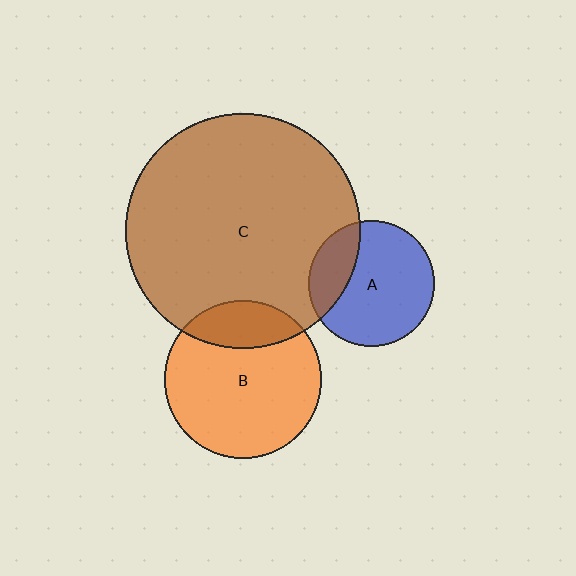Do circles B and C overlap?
Yes.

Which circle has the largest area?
Circle C (brown).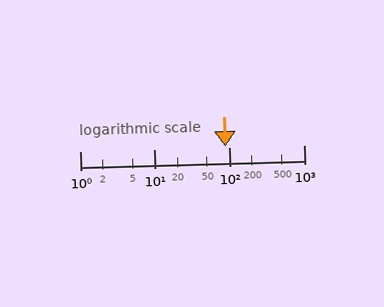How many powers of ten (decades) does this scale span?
The scale spans 3 decades, from 1 to 1000.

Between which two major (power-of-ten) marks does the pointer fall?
The pointer is between 10 and 100.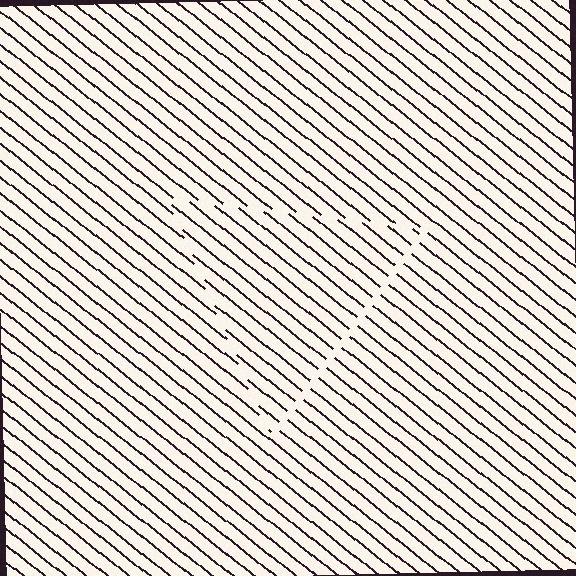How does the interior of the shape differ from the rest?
The interior of the shape contains the same grating, shifted by half a period — the contour is defined by the phase discontinuity where line-ends from the inner and outer gratings abut.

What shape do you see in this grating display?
An illusory triangle. The interior of the shape contains the same grating, shifted by half a period — the contour is defined by the phase discontinuity where line-ends from the inner and outer gratings abut.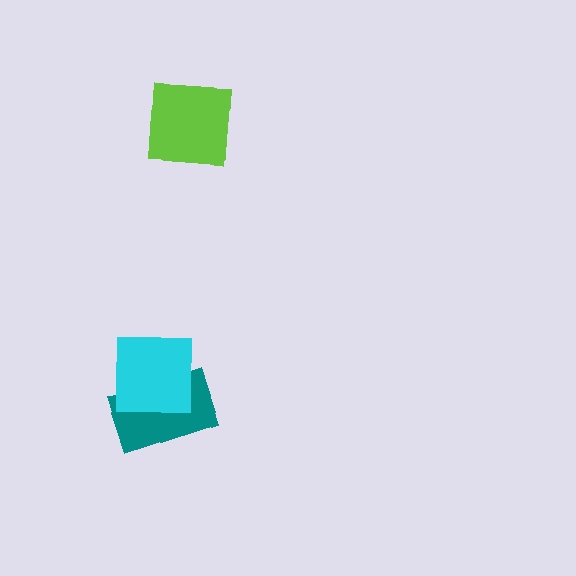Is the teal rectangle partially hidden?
Yes, it is partially covered by another shape.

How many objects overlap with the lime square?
0 objects overlap with the lime square.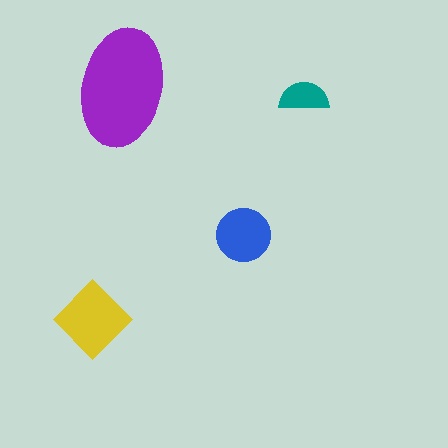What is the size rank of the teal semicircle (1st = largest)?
4th.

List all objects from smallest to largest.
The teal semicircle, the blue circle, the yellow diamond, the purple ellipse.